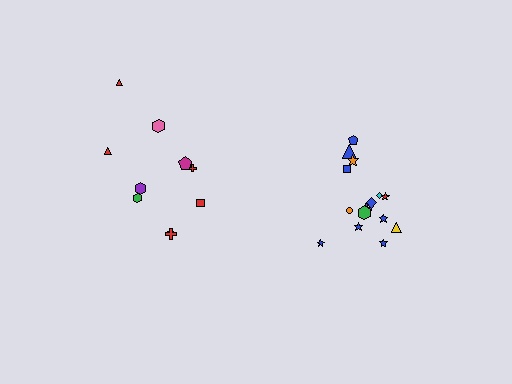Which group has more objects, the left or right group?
The right group.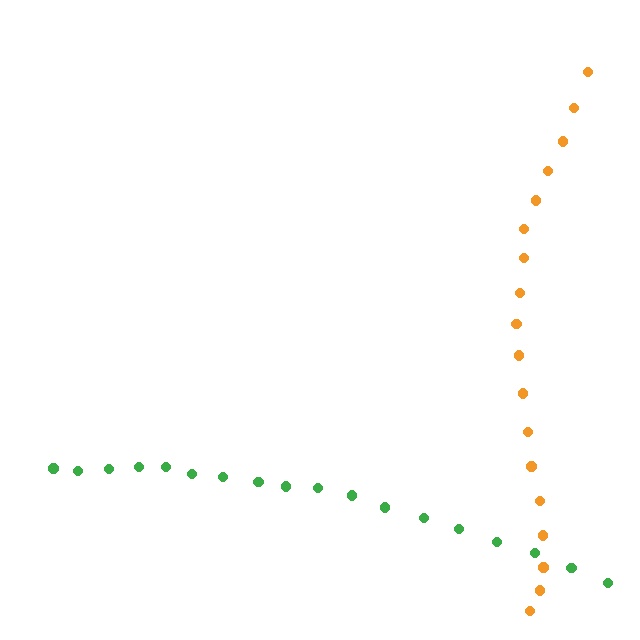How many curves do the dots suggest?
There are 2 distinct paths.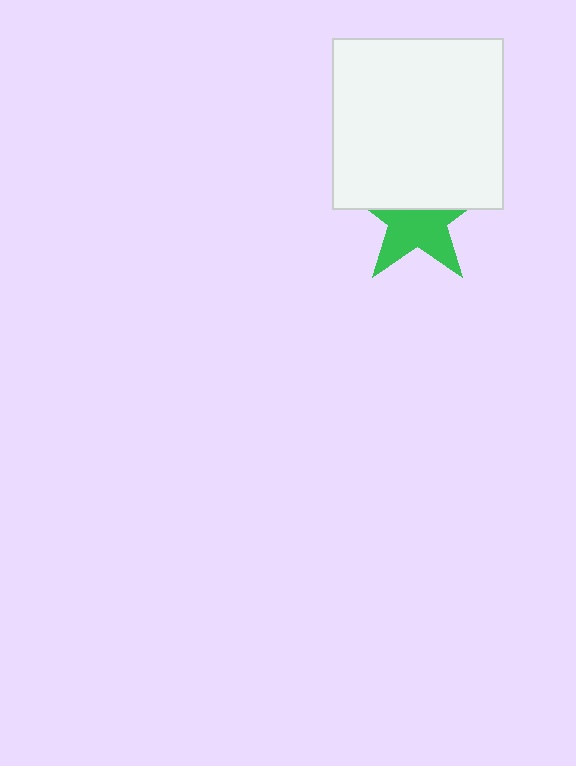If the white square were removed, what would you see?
You would see the complete green star.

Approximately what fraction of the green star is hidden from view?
Roughly 46% of the green star is hidden behind the white square.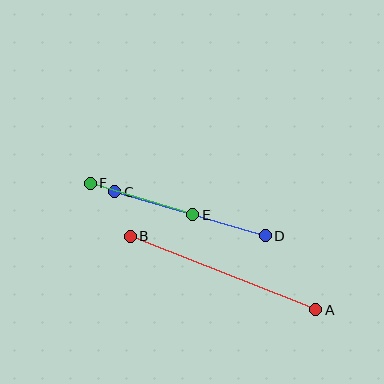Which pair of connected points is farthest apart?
Points A and B are farthest apart.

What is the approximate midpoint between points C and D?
The midpoint is at approximately (190, 214) pixels.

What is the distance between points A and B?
The distance is approximately 199 pixels.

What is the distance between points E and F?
The distance is approximately 107 pixels.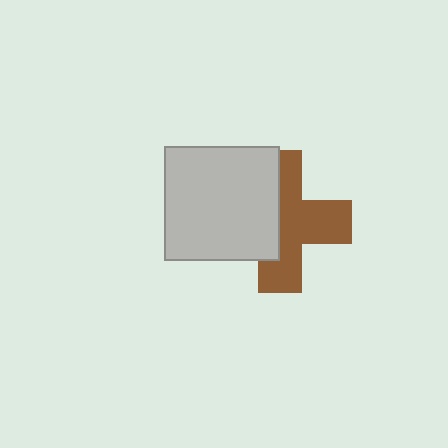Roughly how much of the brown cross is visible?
About half of it is visible (roughly 57%).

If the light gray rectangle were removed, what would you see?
You would see the complete brown cross.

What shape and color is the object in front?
The object in front is a light gray rectangle.